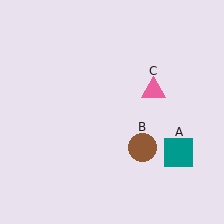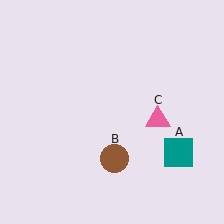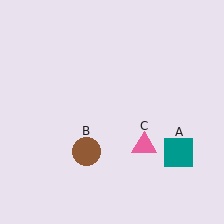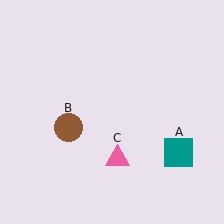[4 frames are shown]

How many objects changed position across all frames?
2 objects changed position: brown circle (object B), pink triangle (object C).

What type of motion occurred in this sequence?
The brown circle (object B), pink triangle (object C) rotated clockwise around the center of the scene.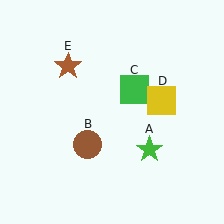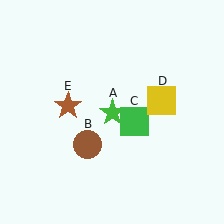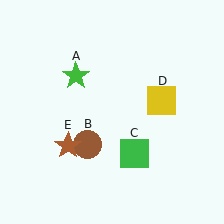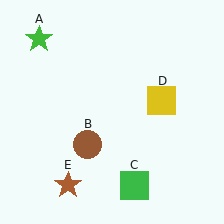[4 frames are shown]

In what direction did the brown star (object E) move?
The brown star (object E) moved down.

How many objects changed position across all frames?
3 objects changed position: green star (object A), green square (object C), brown star (object E).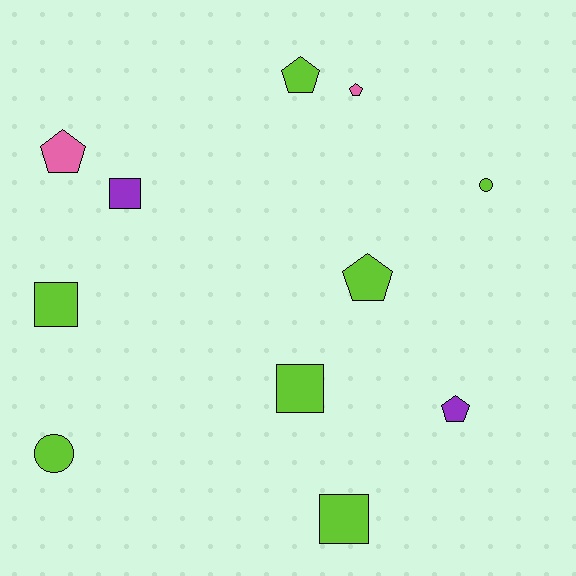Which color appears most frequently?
Lime, with 7 objects.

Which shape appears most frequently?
Pentagon, with 5 objects.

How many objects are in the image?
There are 11 objects.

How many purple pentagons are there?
There is 1 purple pentagon.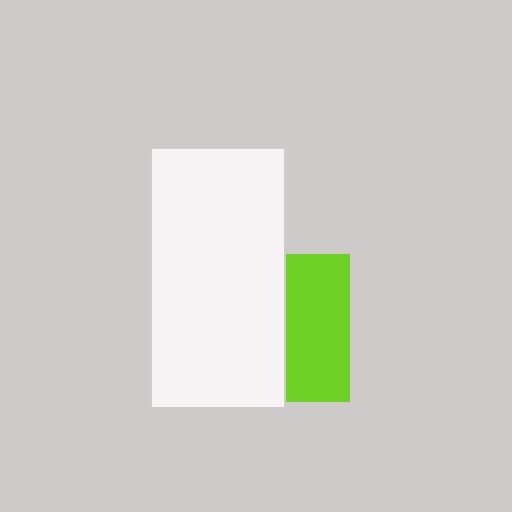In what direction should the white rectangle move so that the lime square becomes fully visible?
The white rectangle should move left. That is the shortest direction to clear the overlap and leave the lime square fully visible.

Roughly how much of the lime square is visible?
A small part of it is visible (roughly 43%).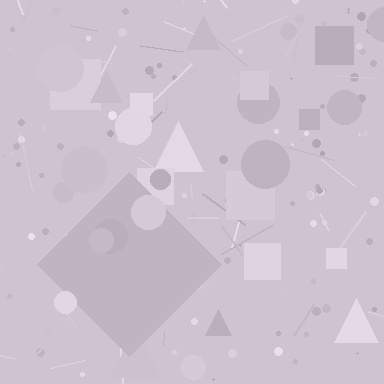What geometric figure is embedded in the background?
A diamond is embedded in the background.